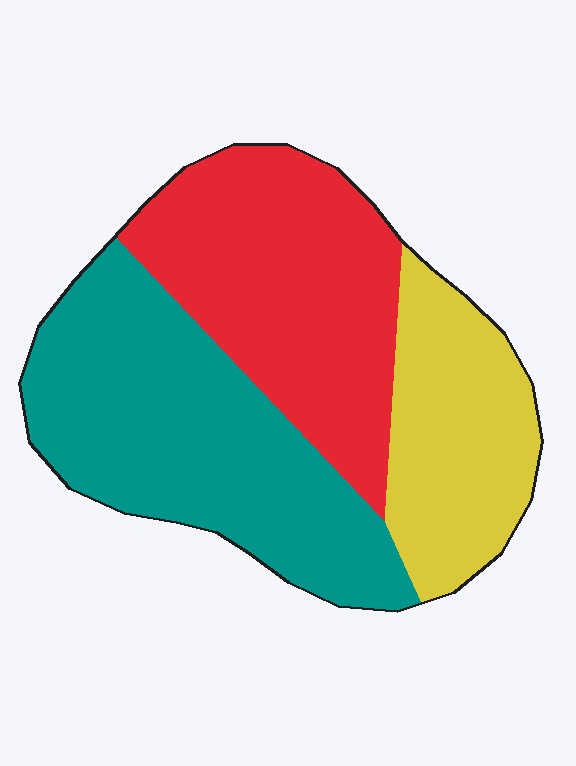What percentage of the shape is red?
Red takes up between a third and a half of the shape.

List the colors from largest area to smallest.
From largest to smallest: teal, red, yellow.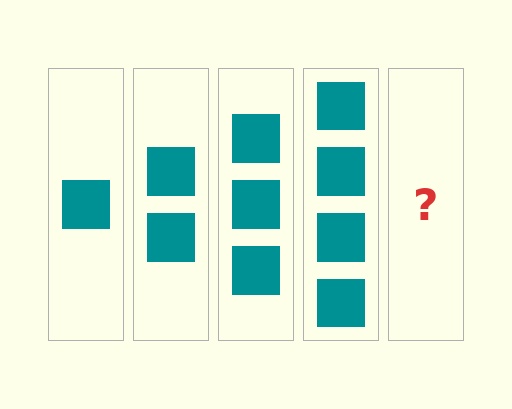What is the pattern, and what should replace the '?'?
The pattern is that each step adds one more square. The '?' should be 5 squares.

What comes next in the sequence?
The next element should be 5 squares.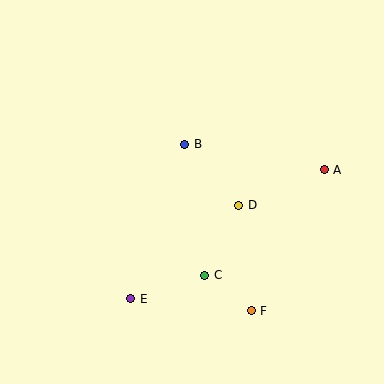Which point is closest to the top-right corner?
Point A is closest to the top-right corner.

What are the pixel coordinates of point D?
Point D is at (239, 205).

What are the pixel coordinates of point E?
Point E is at (131, 299).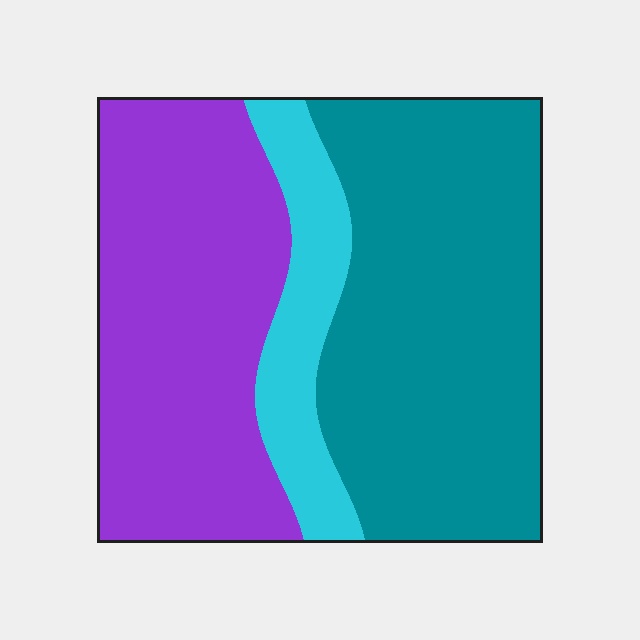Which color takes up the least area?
Cyan, at roughly 15%.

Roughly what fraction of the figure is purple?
Purple takes up between a third and a half of the figure.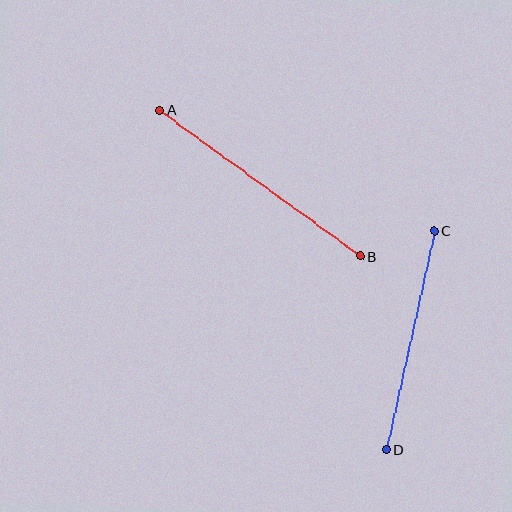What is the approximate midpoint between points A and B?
The midpoint is at approximately (260, 183) pixels.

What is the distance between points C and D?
The distance is approximately 224 pixels.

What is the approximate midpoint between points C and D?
The midpoint is at approximately (410, 340) pixels.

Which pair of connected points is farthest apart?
Points A and B are farthest apart.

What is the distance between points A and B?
The distance is approximately 248 pixels.